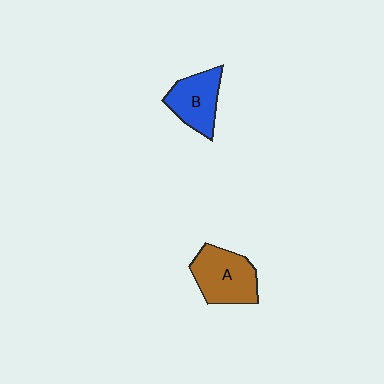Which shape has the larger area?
Shape A (brown).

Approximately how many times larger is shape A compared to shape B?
Approximately 1.2 times.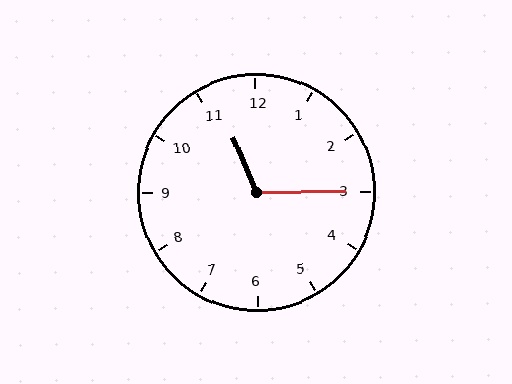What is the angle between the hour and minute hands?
Approximately 112 degrees.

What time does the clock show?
11:15.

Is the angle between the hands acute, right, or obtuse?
It is obtuse.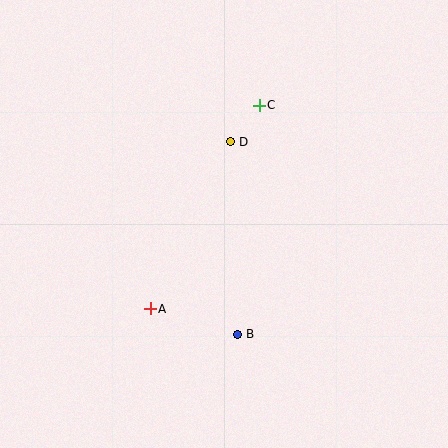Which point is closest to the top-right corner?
Point C is closest to the top-right corner.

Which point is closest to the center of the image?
Point D at (231, 142) is closest to the center.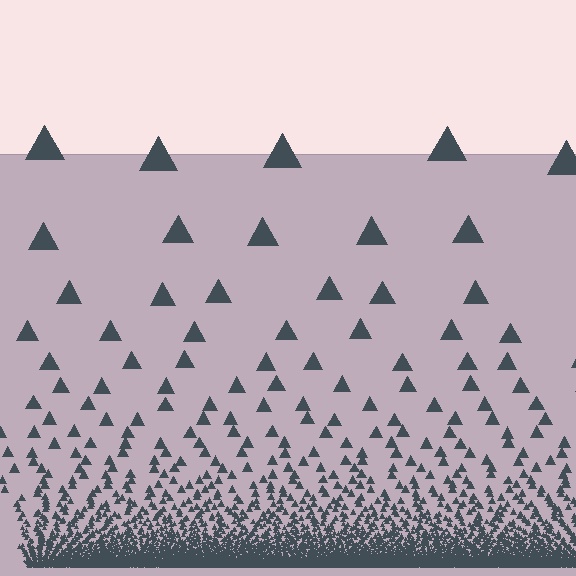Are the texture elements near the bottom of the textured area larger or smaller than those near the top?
Smaller. The gradient is inverted — elements near the bottom are smaller and denser.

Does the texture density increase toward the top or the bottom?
Density increases toward the bottom.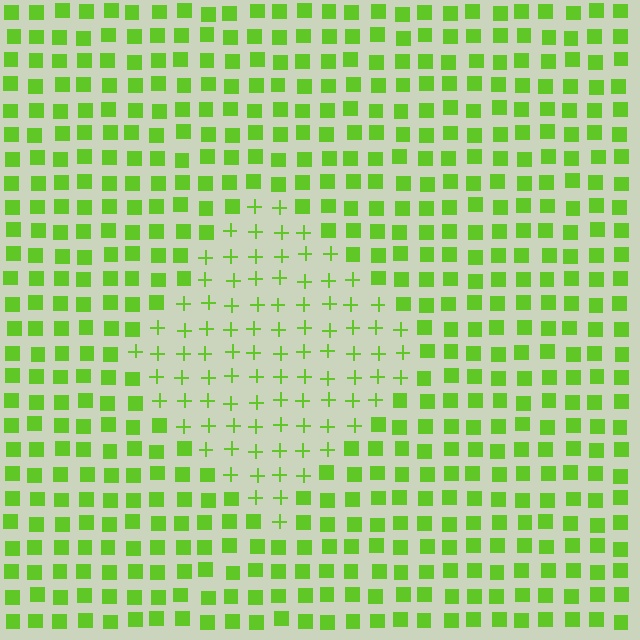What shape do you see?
I see a diamond.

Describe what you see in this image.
The image is filled with small lime elements arranged in a uniform grid. A diamond-shaped region contains plus signs, while the surrounding area contains squares. The boundary is defined purely by the change in element shape.